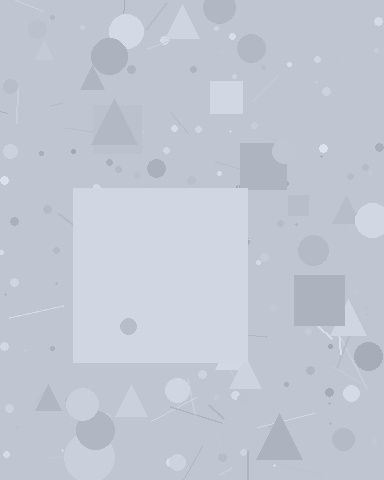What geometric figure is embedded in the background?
A square is embedded in the background.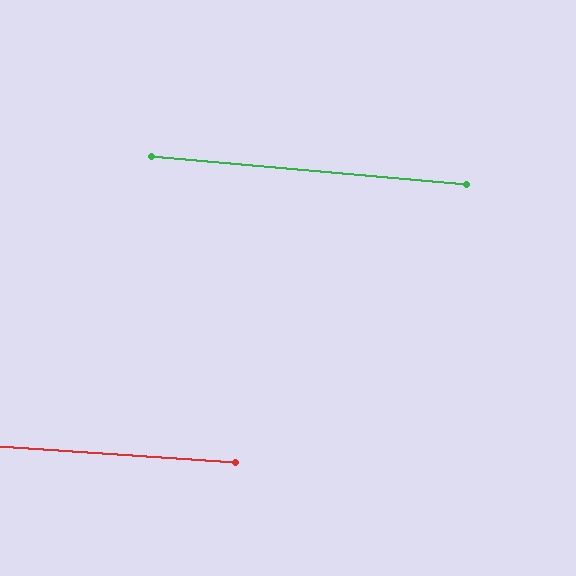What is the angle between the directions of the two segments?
Approximately 1 degree.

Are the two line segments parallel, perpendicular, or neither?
Parallel — their directions differ by only 1.2°.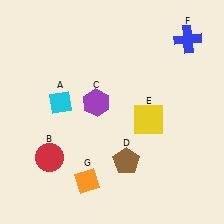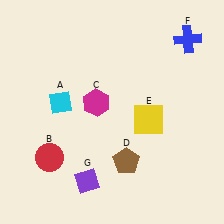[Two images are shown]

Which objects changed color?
C changed from purple to magenta. G changed from orange to purple.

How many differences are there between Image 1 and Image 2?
There are 2 differences between the two images.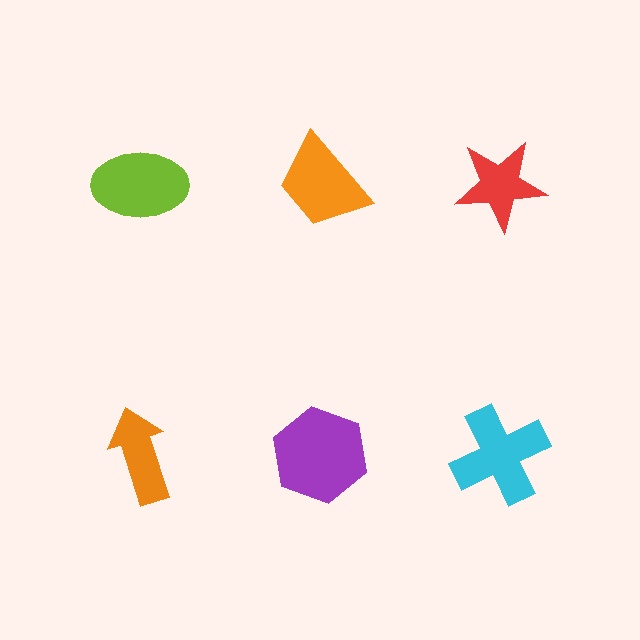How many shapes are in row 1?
3 shapes.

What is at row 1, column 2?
An orange trapezoid.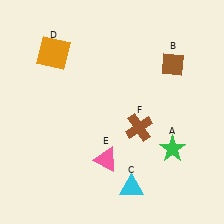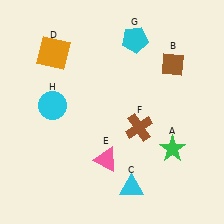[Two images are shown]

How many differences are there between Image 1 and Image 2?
There are 2 differences between the two images.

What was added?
A cyan pentagon (G), a cyan circle (H) were added in Image 2.